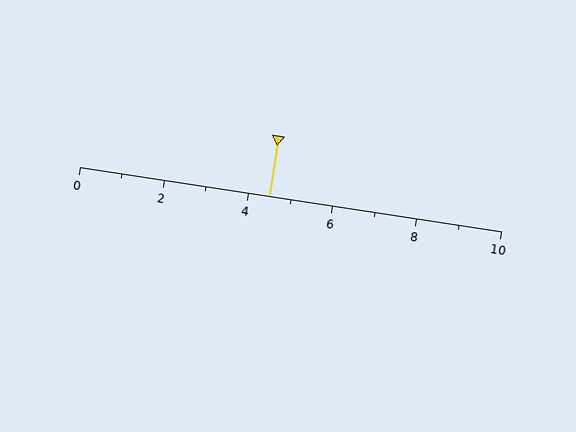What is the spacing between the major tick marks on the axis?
The major ticks are spaced 2 apart.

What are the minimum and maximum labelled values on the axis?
The axis runs from 0 to 10.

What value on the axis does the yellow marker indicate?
The marker indicates approximately 4.5.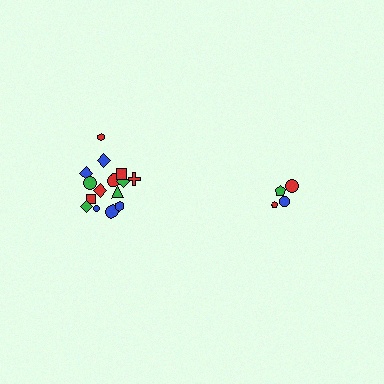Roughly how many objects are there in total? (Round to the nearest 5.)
Roughly 20 objects in total.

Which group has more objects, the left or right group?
The left group.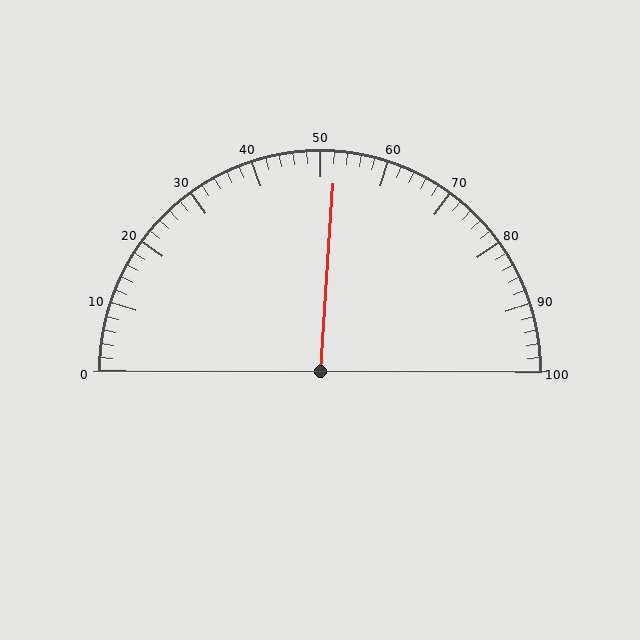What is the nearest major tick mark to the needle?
The nearest major tick mark is 50.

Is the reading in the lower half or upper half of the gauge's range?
The reading is in the upper half of the range (0 to 100).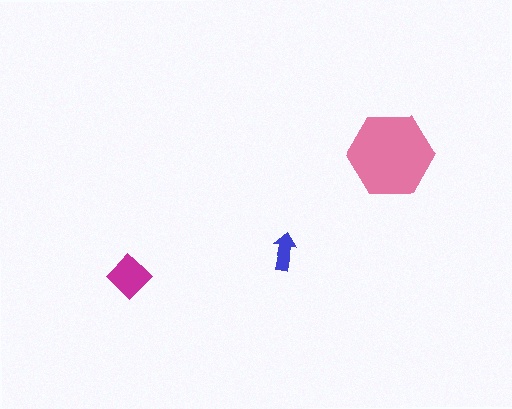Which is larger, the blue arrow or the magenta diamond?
The magenta diamond.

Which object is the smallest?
The blue arrow.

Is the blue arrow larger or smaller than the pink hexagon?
Smaller.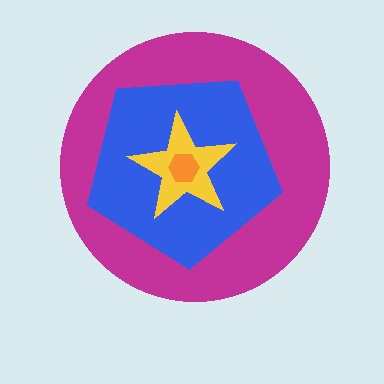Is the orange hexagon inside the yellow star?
Yes.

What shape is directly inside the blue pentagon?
The yellow star.